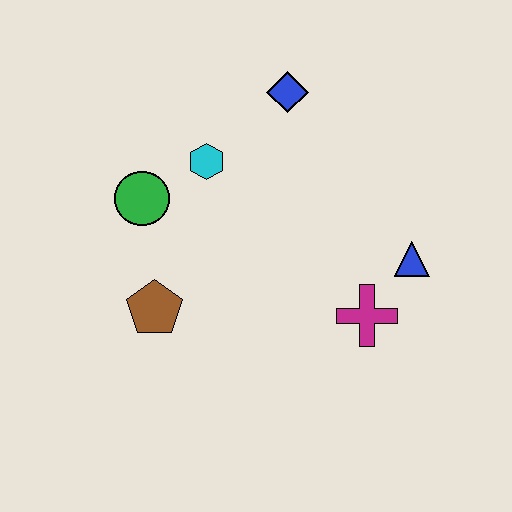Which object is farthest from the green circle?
The blue triangle is farthest from the green circle.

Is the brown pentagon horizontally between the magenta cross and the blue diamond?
No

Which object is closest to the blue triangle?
The magenta cross is closest to the blue triangle.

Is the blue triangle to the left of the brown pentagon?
No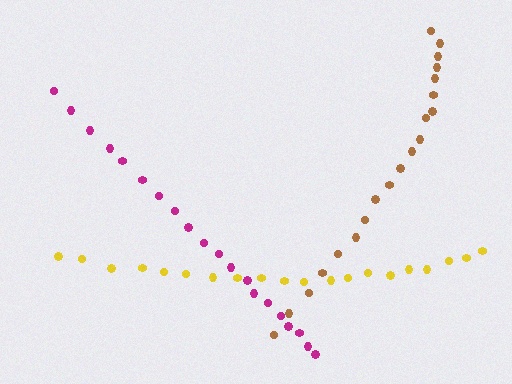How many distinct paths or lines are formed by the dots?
There are 3 distinct paths.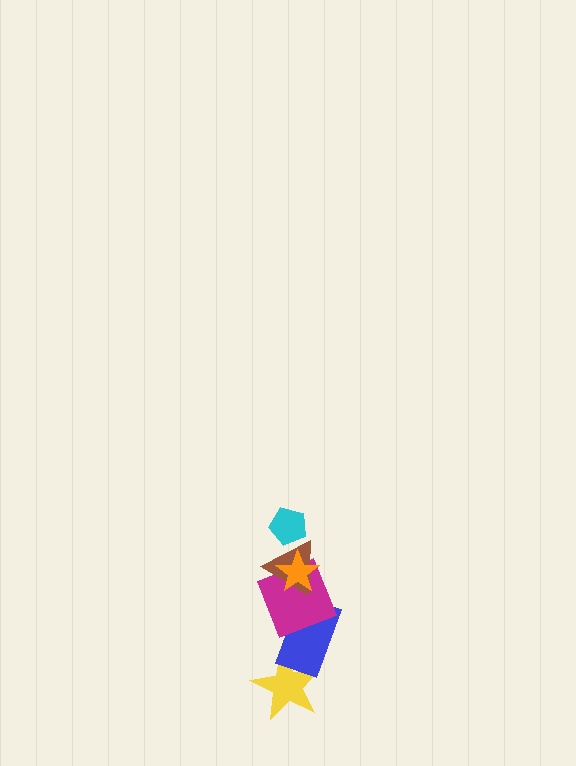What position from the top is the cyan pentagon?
The cyan pentagon is 1st from the top.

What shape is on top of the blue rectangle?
The magenta square is on top of the blue rectangle.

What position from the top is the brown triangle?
The brown triangle is 3rd from the top.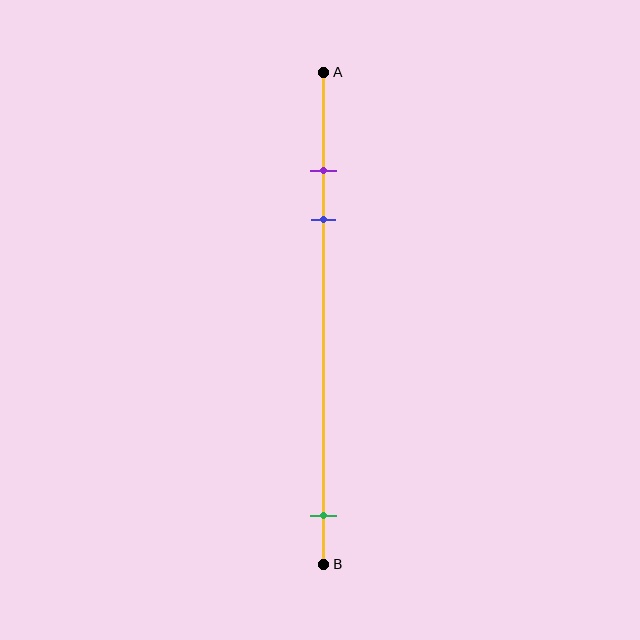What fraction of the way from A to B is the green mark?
The green mark is approximately 90% (0.9) of the way from A to B.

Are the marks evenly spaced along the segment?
No, the marks are not evenly spaced.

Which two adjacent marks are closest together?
The purple and blue marks are the closest adjacent pair.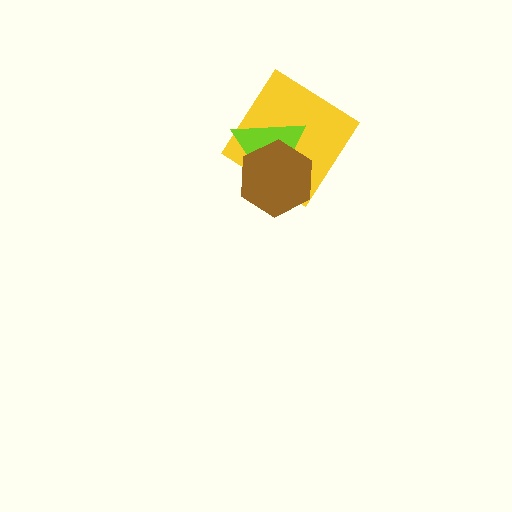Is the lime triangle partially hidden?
Yes, it is partially covered by another shape.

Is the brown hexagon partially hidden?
No, no other shape covers it.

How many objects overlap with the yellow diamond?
2 objects overlap with the yellow diamond.